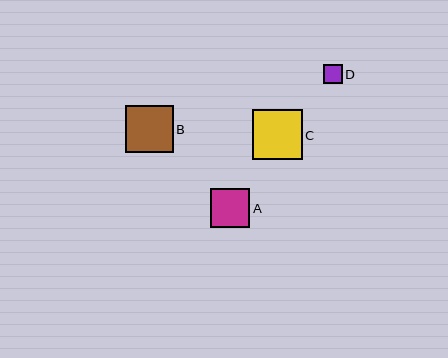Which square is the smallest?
Square D is the smallest with a size of approximately 19 pixels.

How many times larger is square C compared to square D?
Square C is approximately 2.7 times the size of square D.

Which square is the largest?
Square C is the largest with a size of approximately 50 pixels.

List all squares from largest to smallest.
From largest to smallest: C, B, A, D.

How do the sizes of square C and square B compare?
Square C and square B are approximately the same size.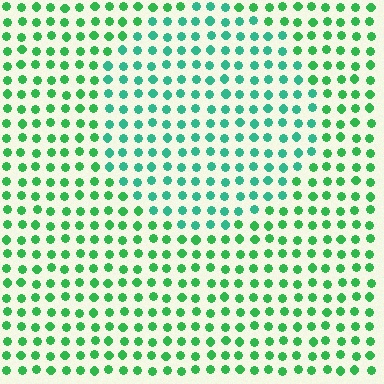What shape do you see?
I see a circle.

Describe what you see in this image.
The image is filled with small green elements in a uniform arrangement. A circle-shaped region is visible where the elements are tinted to a slightly different hue, forming a subtle color boundary.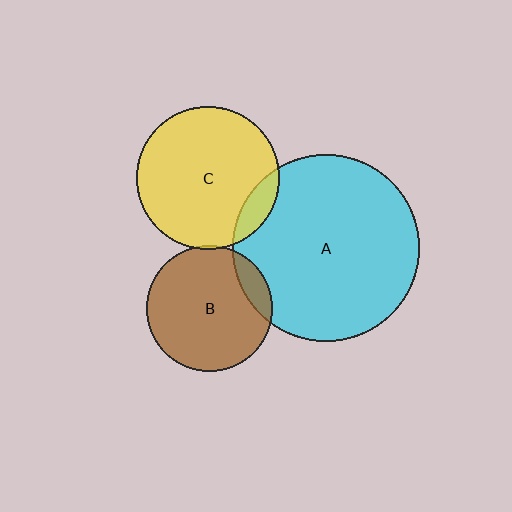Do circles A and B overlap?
Yes.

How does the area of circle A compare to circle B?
Approximately 2.2 times.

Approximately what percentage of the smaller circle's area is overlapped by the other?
Approximately 10%.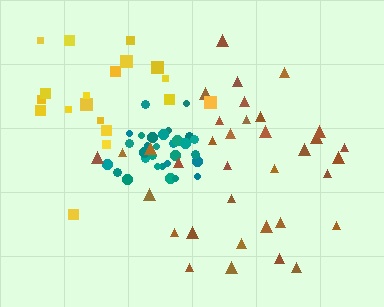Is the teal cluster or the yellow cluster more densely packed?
Teal.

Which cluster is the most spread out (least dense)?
Yellow.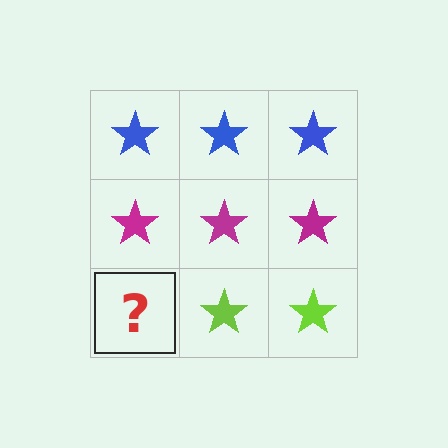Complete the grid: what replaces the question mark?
The question mark should be replaced with a lime star.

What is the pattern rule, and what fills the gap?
The rule is that each row has a consistent color. The gap should be filled with a lime star.